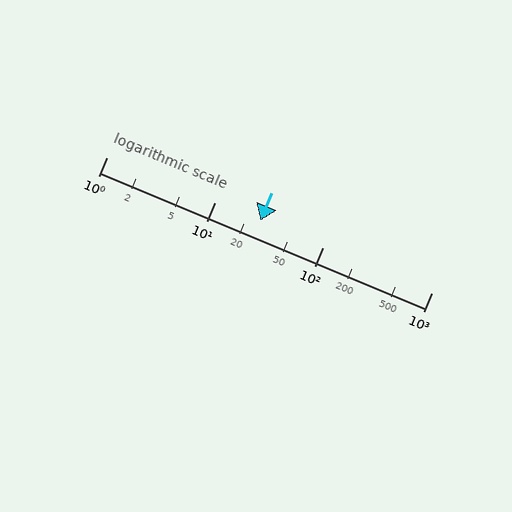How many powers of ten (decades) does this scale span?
The scale spans 3 decades, from 1 to 1000.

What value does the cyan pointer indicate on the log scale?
The pointer indicates approximately 26.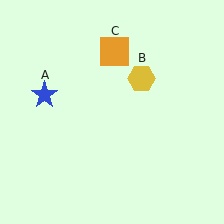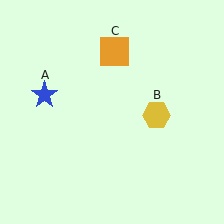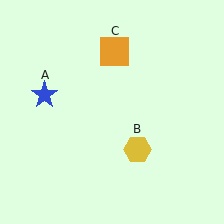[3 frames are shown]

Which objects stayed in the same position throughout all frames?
Blue star (object A) and orange square (object C) remained stationary.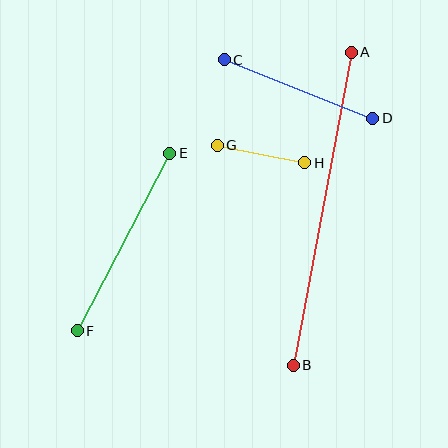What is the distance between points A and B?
The distance is approximately 318 pixels.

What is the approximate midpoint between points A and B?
The midpoint is at approximately (322, 209) pixels.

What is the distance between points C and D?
The distance is approximately 160 pixels.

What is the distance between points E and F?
The distance is approximately 200 pixels.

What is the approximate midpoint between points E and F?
The midpoint is at approximately (124, 242) pixels.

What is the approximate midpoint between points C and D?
The midpoint is at approximately (298, 89) pixels.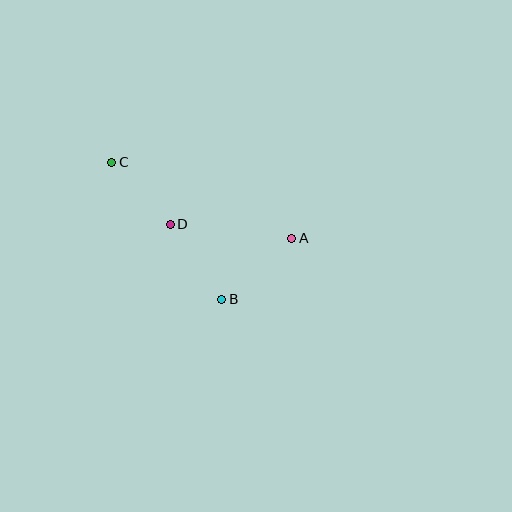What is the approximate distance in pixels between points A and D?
The distance between A and D is approximately 122 pixels.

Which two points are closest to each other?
Points C and D are closest to each other.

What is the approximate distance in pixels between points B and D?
The distance between B and D is approximately 91 pixels.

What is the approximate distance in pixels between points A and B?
The distance between A and B is approximately 93 pixels.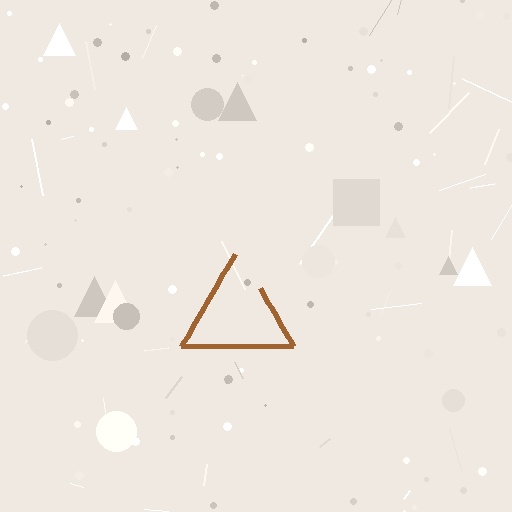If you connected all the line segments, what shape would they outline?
They would outline a triangle.